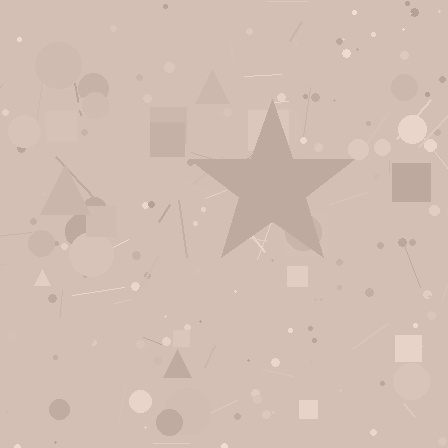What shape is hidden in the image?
A star is hidden in the image.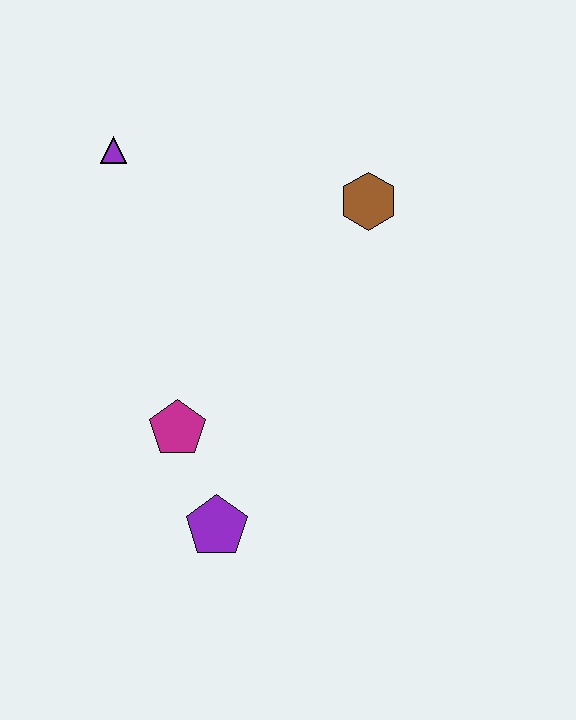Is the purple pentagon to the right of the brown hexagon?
No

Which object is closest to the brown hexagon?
The purple triangle is closest to the brown hexagon.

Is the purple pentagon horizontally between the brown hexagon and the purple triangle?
Yes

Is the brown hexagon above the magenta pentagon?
Yes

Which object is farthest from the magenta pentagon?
The brown hexagon is farthest from the magenta pentagon.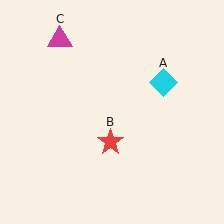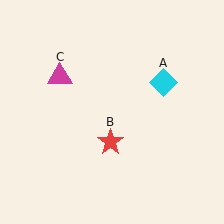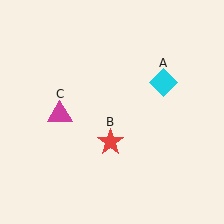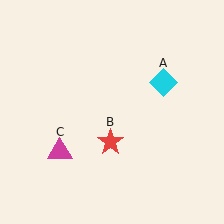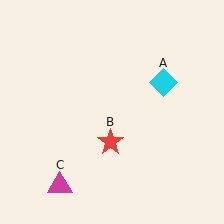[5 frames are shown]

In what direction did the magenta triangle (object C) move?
The magenta triangle (object C) moved down.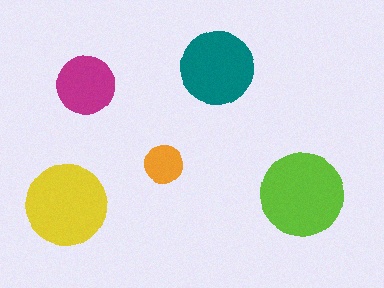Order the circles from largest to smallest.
the lime one, the yellow one, the teal one, the magenta one, the orange one.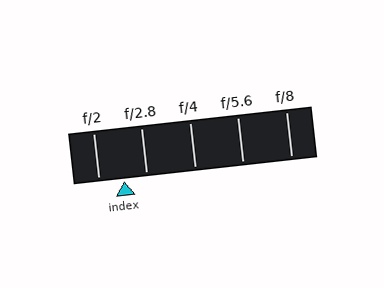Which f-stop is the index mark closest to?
The index mark is closest to f/2.8.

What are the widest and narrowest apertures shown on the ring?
The widest aperture shown is f/2 and the narrowest is f/8.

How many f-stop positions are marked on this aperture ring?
There are 5 f-stop positions marked.